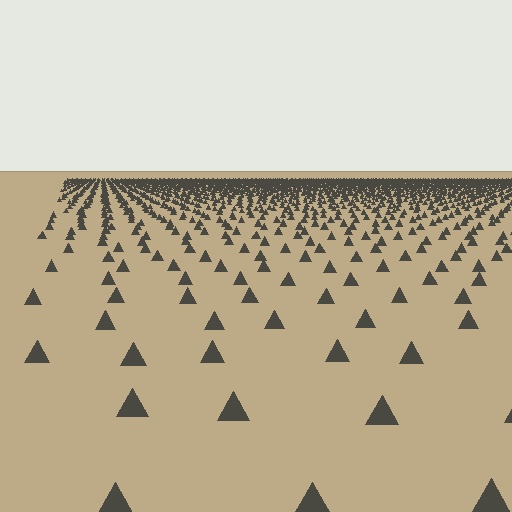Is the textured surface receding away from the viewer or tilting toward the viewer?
The surface is receding away from the viewer. Texture elements get smaller and denser toward the top.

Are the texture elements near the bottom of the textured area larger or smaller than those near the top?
Larger. Near the bottom, elements are closer to the viewer and appear at a bigger on-screen size.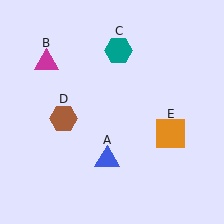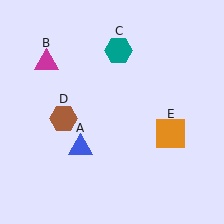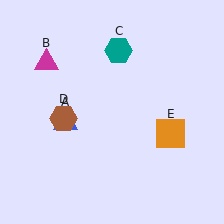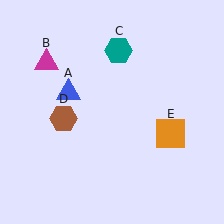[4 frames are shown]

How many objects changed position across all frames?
1 object changed position: blue triangle (object A).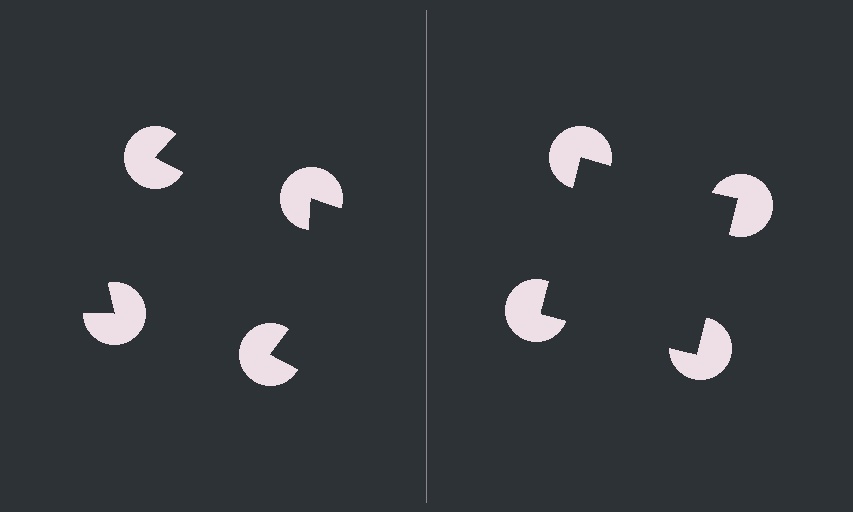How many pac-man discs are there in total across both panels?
8 — 4 on each side.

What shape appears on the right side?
An illusory square.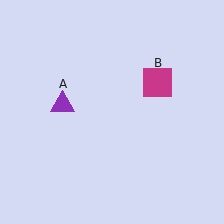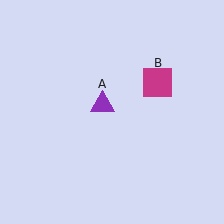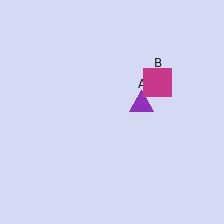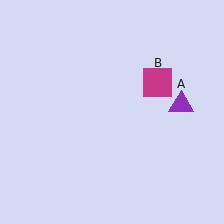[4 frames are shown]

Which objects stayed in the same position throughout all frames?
Magenta square (object B) remained stationary.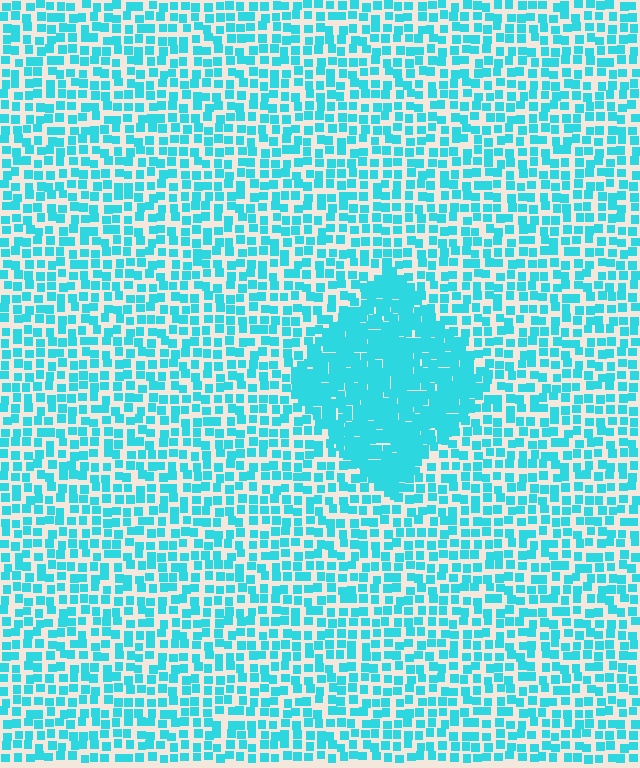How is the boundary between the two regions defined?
The boundary is defined by a change in element density (approximately 2.1x ratio). All elements are the same color, size, and shape.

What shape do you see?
I see a diamond.